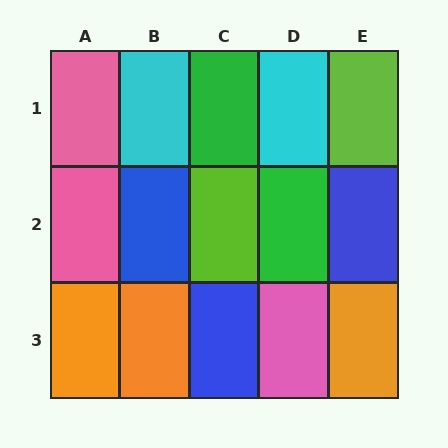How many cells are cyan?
2 cells are cyan.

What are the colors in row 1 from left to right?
Pink, cyan, green, cyan, lime.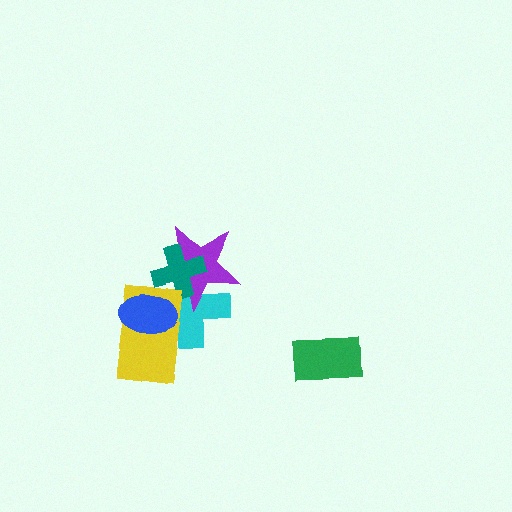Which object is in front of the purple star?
The teal cross is in front of the purple star.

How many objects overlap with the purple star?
2 objects overlap with the purple star.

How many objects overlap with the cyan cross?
4 objects overlap with the cyan cross.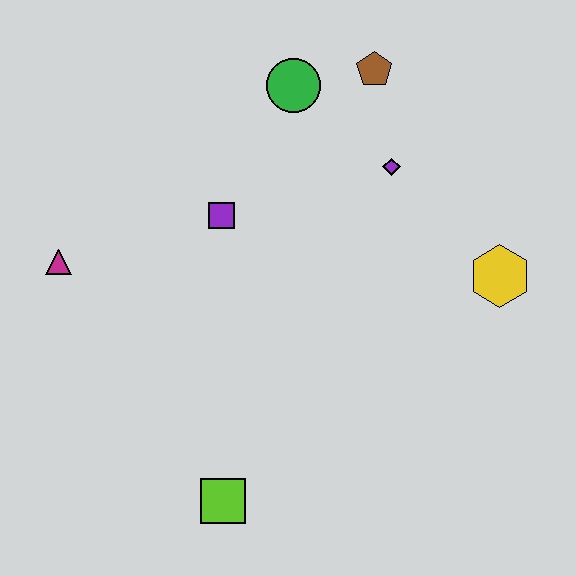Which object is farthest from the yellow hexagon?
The magenta triangle is farthest from the yellow hexagon.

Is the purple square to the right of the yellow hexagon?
No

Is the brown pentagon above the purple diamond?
Yes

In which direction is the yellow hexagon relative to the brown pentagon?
The yellow hexagon is below the brown pentagon.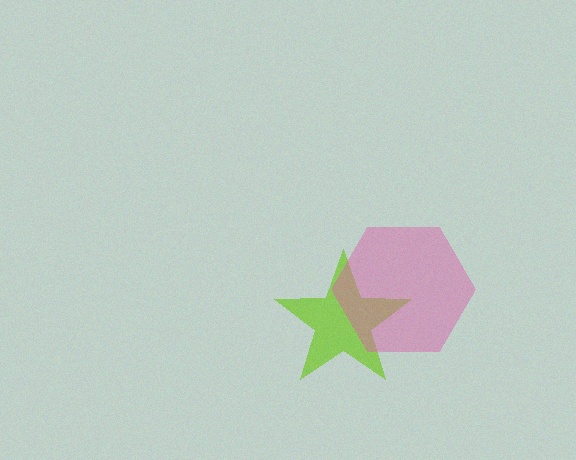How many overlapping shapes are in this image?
There are 2 overlapping shapes in the image.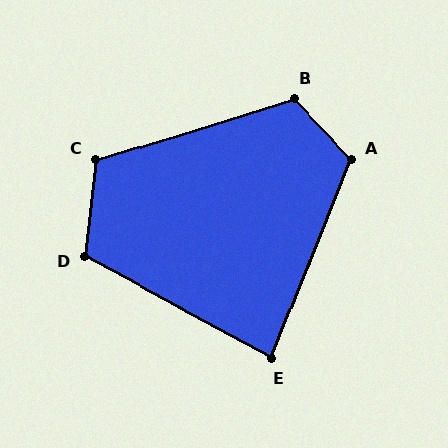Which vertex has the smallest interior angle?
E, at approximately 83 degrees.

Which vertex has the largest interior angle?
B, at approximately 117 degrees.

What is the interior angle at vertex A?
Approximately 114 degrees (obtuse).